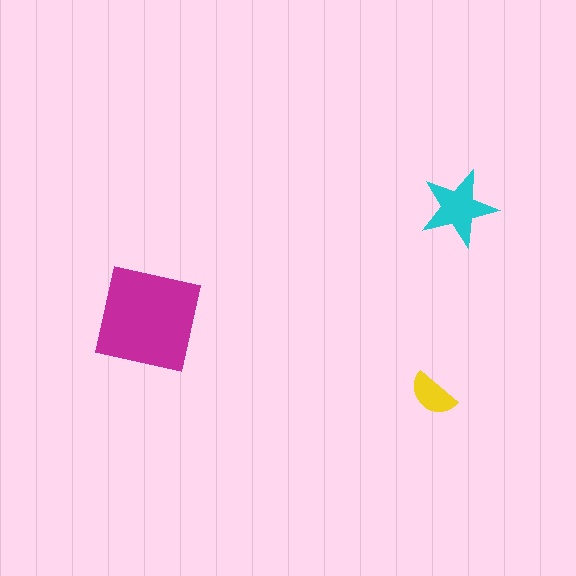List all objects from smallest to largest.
The yellow semicircle, the cyan star, the magenta square.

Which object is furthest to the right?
The cyan star is rightmost.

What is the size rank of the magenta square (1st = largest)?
1st.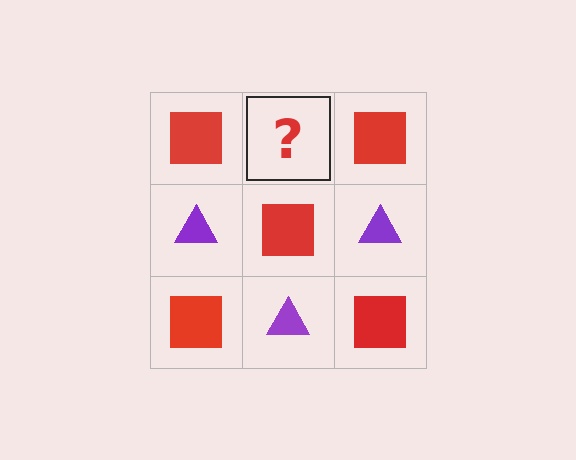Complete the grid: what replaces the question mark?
The question mark should be replaced with a purple triangle.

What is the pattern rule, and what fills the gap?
The rule is that it alternates red square and purple triangle in a checkerboard pattern. The gap should be filled with a purple triangle.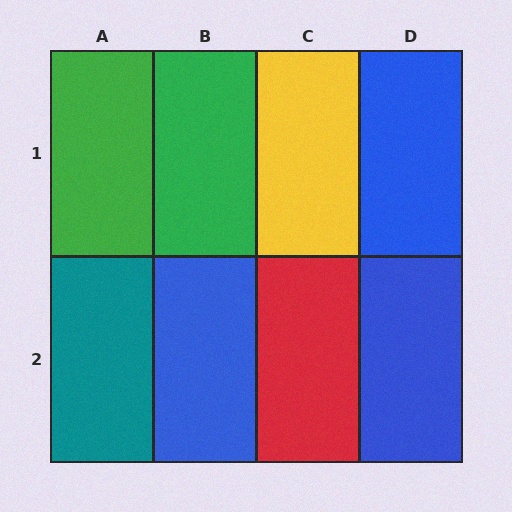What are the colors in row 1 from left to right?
Green, green, yellow, blue.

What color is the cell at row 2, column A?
Teal.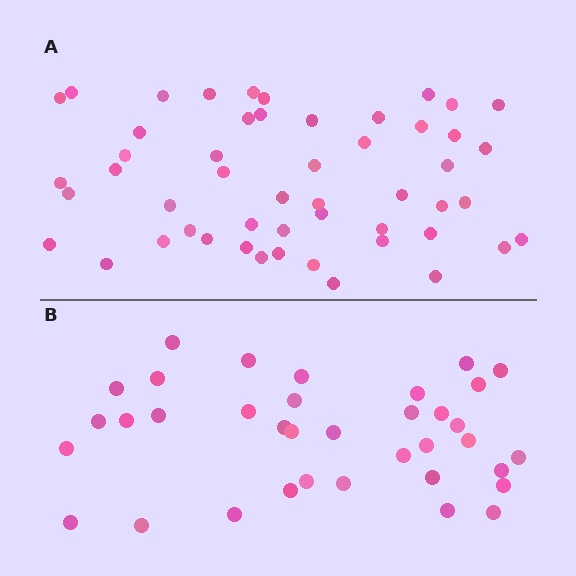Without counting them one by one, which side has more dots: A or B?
Region A (the top region) has more dots.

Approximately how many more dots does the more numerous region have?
Region A has approximately 15 more dots than region B.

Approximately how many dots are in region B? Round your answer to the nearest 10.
About 40 dots. (The exact count is 36, which rounds to 40.)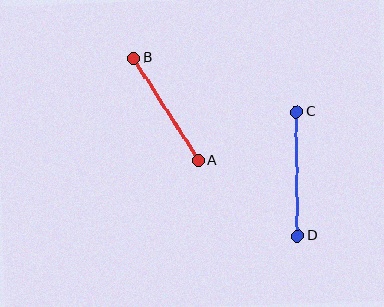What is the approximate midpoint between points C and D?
The midpoint is at approximately (297, 174) pixels.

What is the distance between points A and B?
The distance is approximately 121 pixels.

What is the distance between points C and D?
The distance is approximately 124 pixels.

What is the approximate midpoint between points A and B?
The midpoint is at approximately (166, 109) pixels.